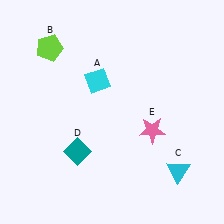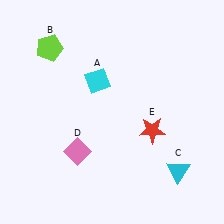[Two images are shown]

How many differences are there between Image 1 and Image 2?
There are 2 differences between the two images.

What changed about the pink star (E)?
In Image 1, E is pink. In Image 2, it changed to red.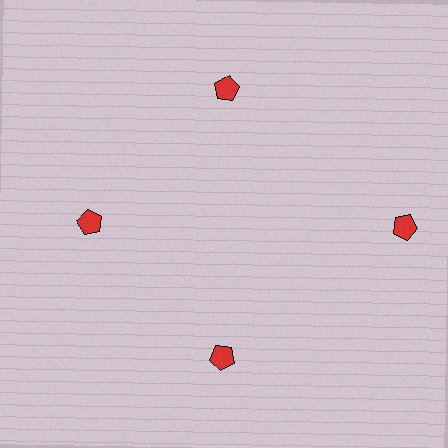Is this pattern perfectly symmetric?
No. The 4 red pentagons are arranged in a ring, but one element near the 3 o'clock position is pushed outward from the center, breaking the 4-fold rotational symmetry.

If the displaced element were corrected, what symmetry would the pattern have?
It would have 4-fold rotational symmetry — the pattern would map onto itself every 90 degrees.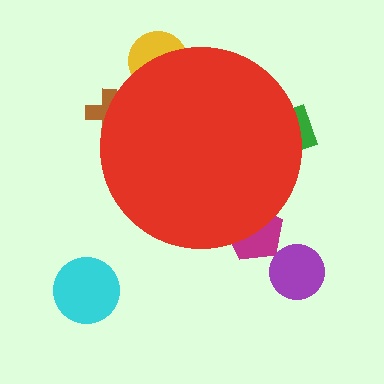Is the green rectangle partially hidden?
Yes, the green rectangle is partially hidden behind the red circle.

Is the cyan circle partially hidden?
No, the cyan circle is fully visible.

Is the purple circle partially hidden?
No, the purple circle is fully visible.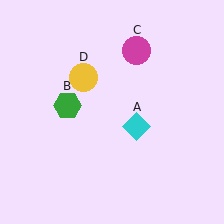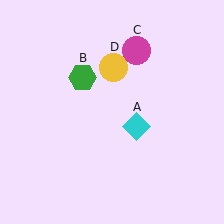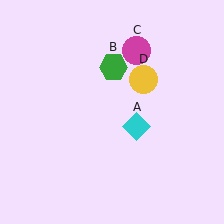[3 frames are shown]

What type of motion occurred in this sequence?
The green hexagon (object B), yellow circle (object D) rotated clockwise around the center of the scene.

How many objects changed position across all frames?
2 objects changed position: green hexagon (object B), yellow circle (object D).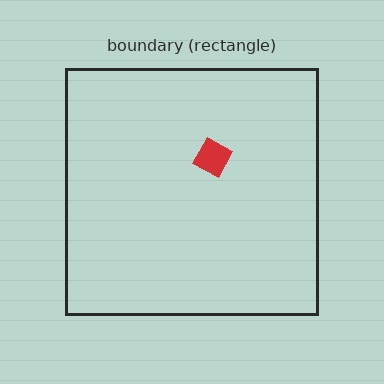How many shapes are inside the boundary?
1 inside, 0 outside.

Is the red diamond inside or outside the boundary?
Inside.